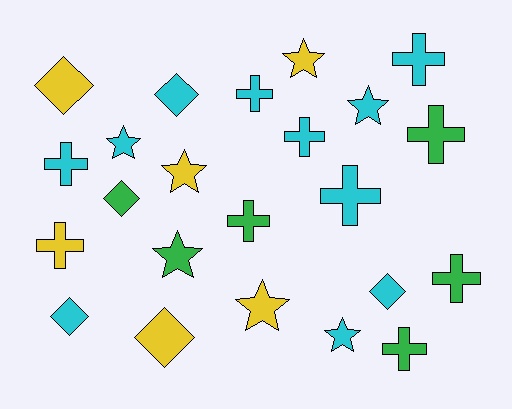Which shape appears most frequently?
Cross, with 10 objects.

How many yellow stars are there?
There are 3 yellow stars.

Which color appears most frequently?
Cyan, with 11 objects.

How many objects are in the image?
There are 23 objects.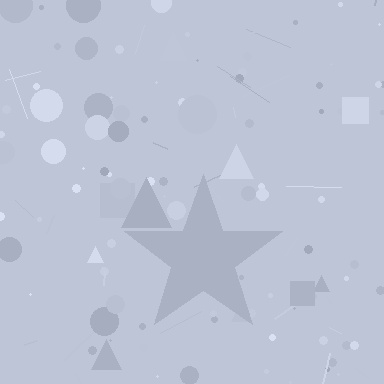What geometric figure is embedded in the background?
A star is embedded in the background.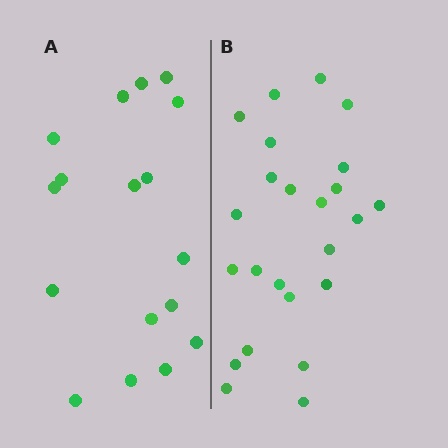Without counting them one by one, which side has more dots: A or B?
Region B (the right region) has more dots.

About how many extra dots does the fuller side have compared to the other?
Region B has roughly 8 or so more dots than region A.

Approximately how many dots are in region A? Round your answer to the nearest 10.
About 20 dots. (The exact count is 17, which rounds to 20.)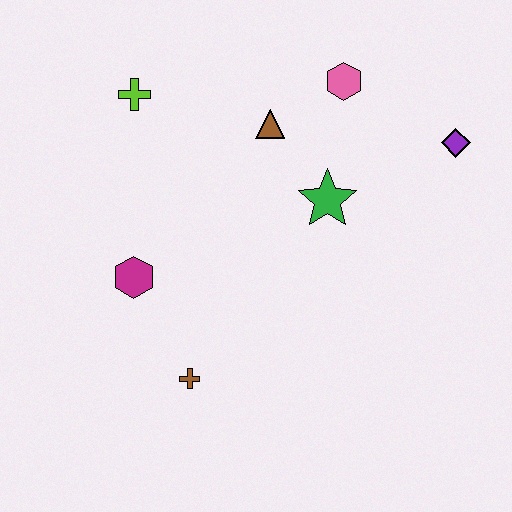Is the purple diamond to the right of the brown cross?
Yes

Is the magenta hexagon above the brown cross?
Yes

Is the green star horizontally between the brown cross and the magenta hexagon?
No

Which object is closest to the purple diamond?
The pink hexagon is closest to the purple diamond.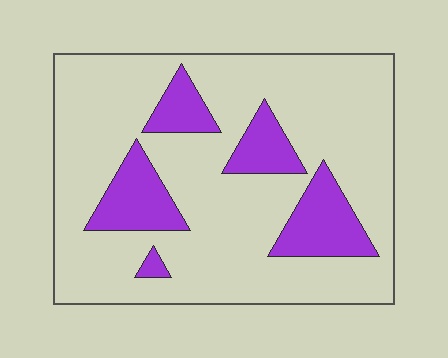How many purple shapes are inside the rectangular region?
5.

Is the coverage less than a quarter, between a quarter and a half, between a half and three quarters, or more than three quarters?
Less than a quarter.